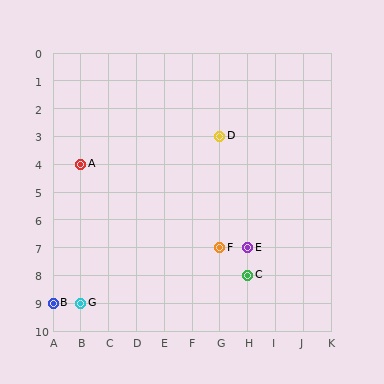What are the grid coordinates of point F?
Point F is at grid coordinates (G, 7).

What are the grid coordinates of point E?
Point E is at grid coordinates (H, 7).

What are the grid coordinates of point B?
Point B is at grid coordinates (A, 9).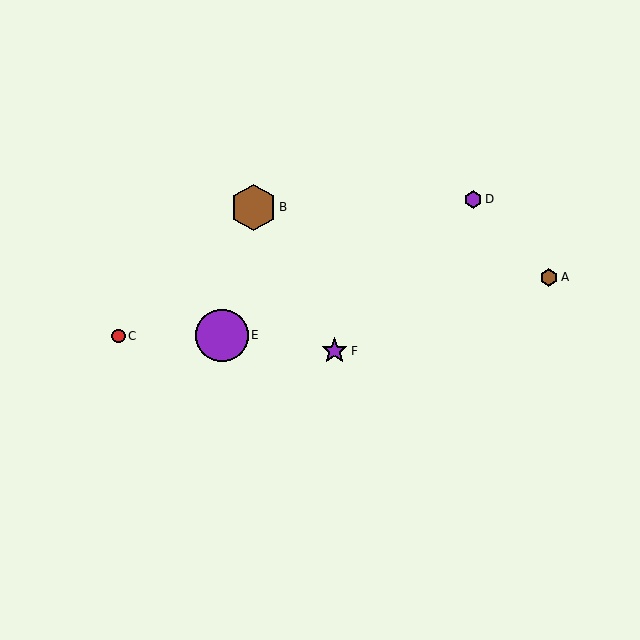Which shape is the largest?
The purple circle (labeled E) is the largest.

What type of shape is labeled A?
Shape A is a brown hexagon.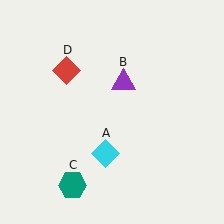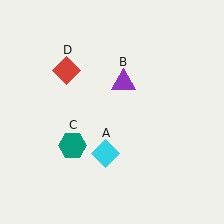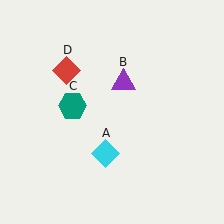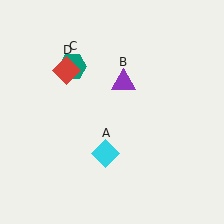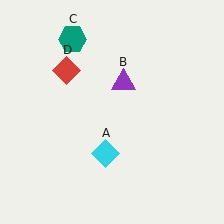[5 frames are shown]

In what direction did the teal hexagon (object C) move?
The teal hexagon (object C) moved up.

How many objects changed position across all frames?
1 object changed position: teal hexagon (object C).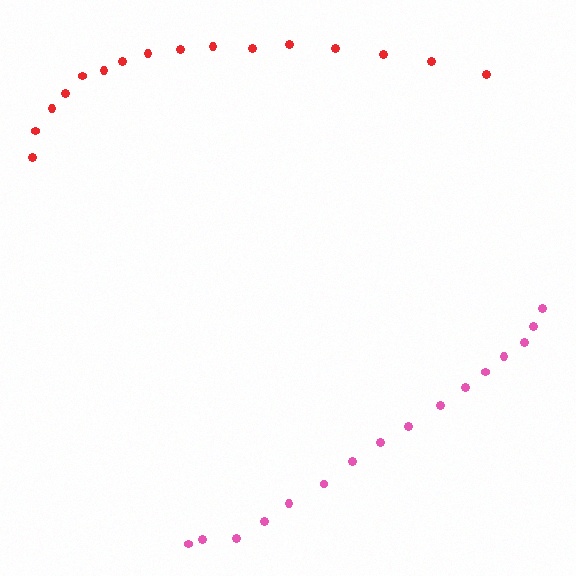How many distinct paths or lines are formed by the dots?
There are 2 distinct paths.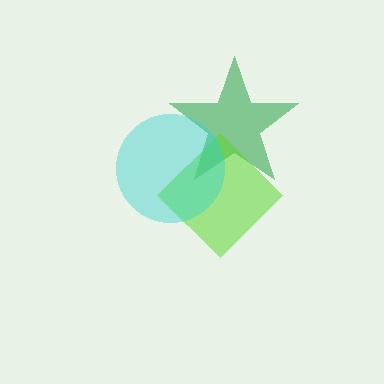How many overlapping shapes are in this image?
There are 3 overlapping shapes in the image.